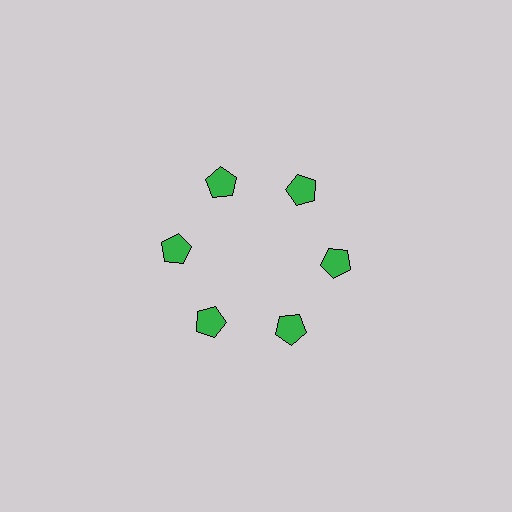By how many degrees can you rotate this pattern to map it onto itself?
The pattern maps onto itself every 60 degrees of rotation.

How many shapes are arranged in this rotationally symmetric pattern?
There are 6 shapes, arranged in 6 groups of 1.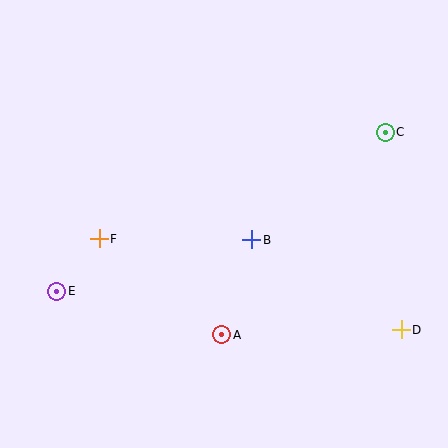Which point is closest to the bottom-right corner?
Point D is closest to the bottom-right corner.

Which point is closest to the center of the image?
Point B at (252, 240) is closest to the center.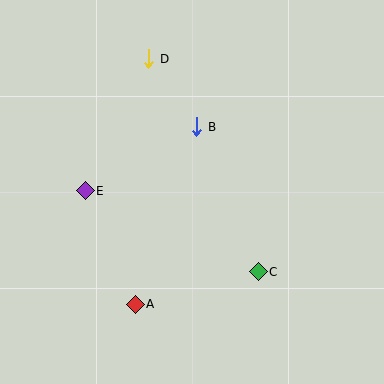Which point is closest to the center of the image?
Point B at (197, 127) is closest to the center.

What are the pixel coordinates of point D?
Point D is at (149, 59).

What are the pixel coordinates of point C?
Point C is at (258, 272).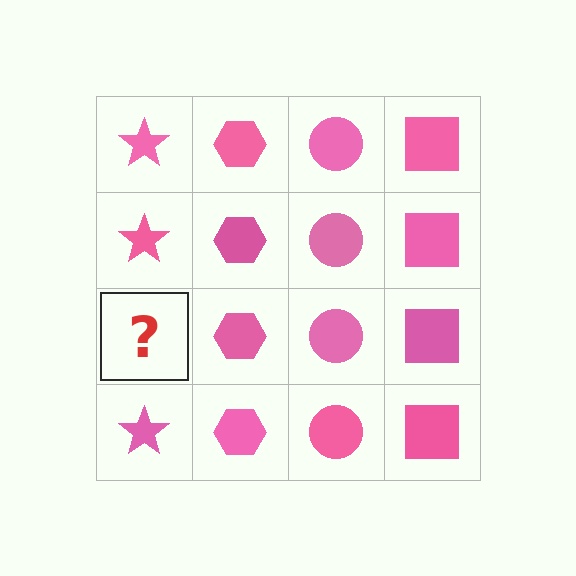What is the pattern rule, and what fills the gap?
The rule is that each column has a consistent shape. The gap should be filled with a pink star.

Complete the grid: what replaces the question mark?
The question mark should be replaced with a pink star.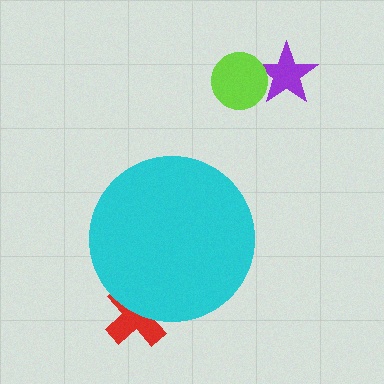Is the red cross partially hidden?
Yes, the red cross is partially hidden behind the cyan circle.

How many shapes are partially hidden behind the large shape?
1 shape is partially hidden.